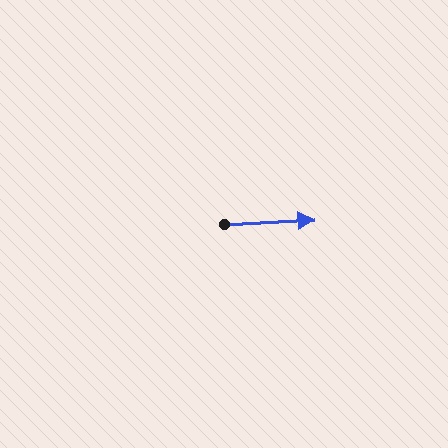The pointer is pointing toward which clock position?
Roughly 3 o'clock.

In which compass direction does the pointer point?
East.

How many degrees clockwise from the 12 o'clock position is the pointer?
Approximately 87 degrees.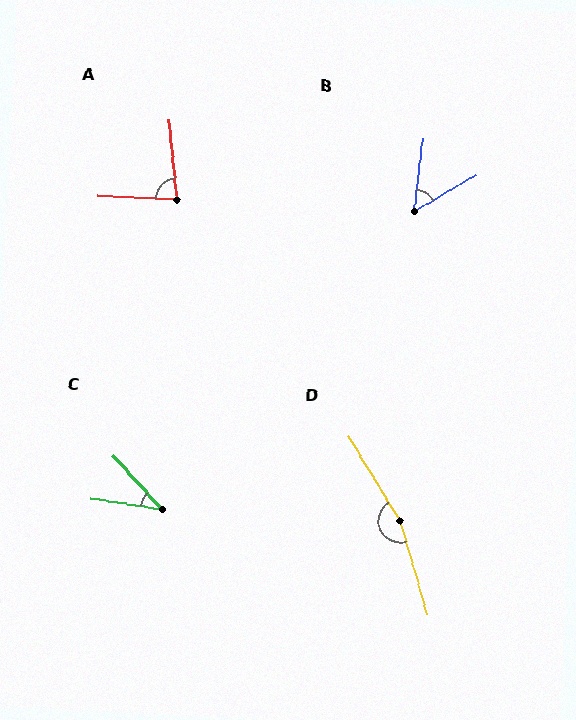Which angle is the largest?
D, at approximately 165 degrees.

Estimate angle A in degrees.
Approximately 81 degrees.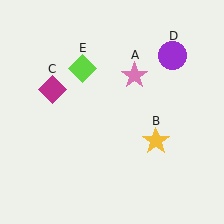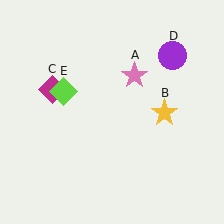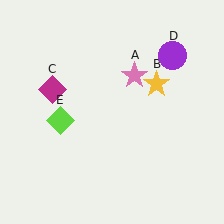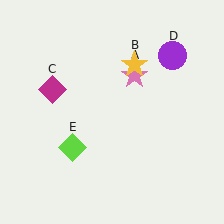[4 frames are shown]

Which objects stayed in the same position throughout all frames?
Pink star (object A) and magenta diamond (object C) and purple circle (object D) remained stationary.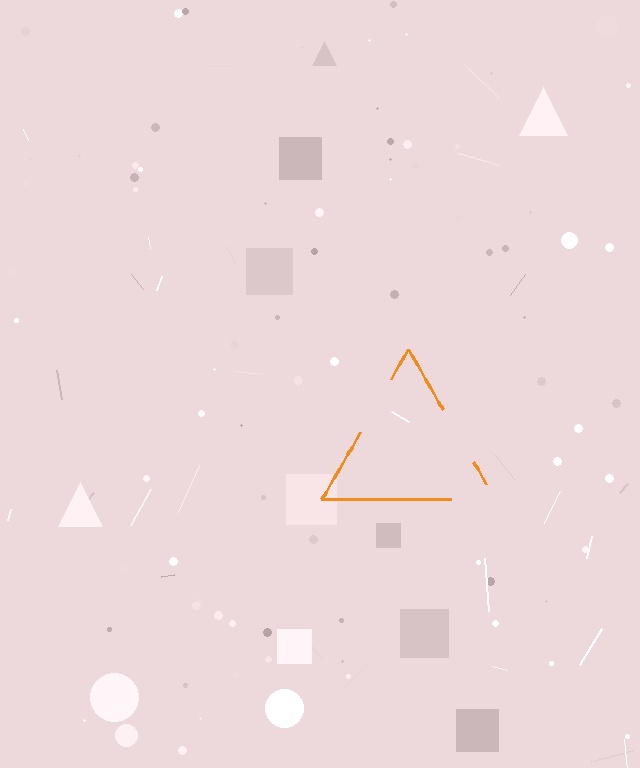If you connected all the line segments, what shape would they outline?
They would outline a triangle.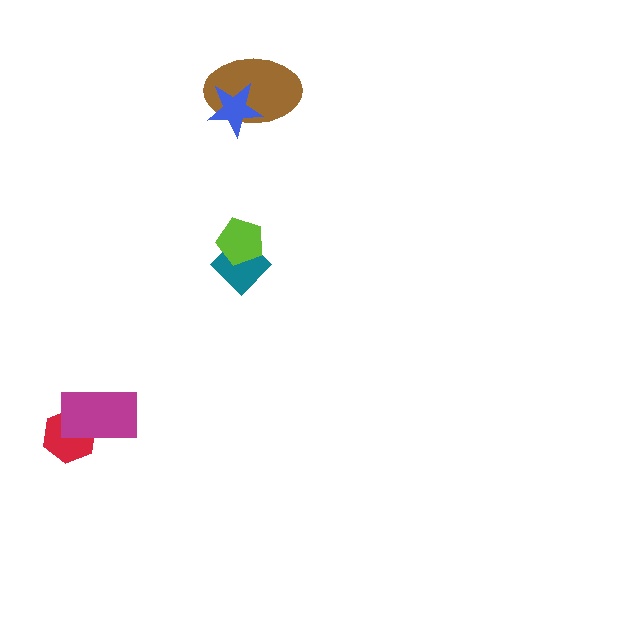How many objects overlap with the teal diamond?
1 object overlaps with the teal diamond.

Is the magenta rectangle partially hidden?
No, no other shape covers it.